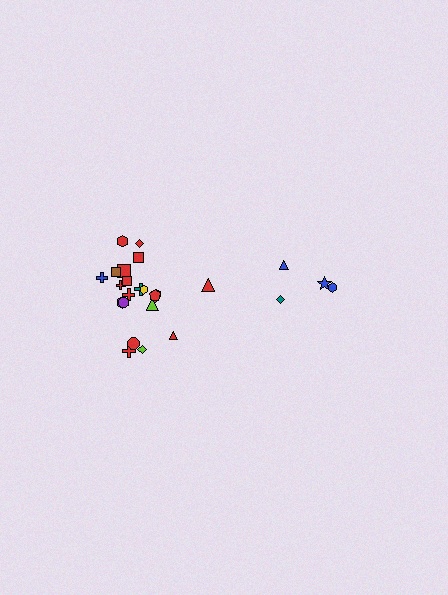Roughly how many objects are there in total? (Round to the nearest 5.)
Roughly 25 objects in total.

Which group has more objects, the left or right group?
The left group.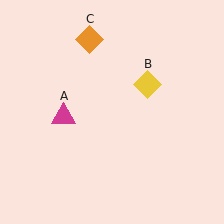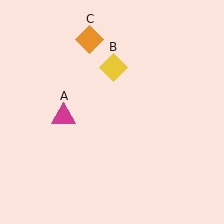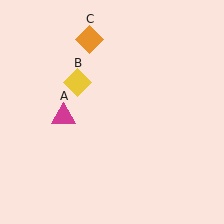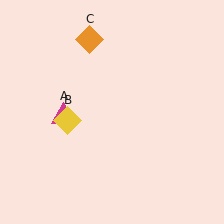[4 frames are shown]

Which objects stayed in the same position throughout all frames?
Magenta triangle (object A) and orange diamond (object C) remained stationary.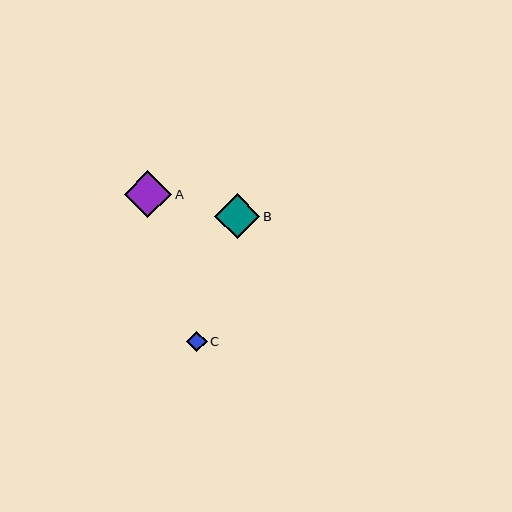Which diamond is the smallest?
Diamond C is the smallest with a size of approximately 21 pixels.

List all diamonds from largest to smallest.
From largest to smallest: A, B, C.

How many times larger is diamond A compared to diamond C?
Diamond A is approximately 2.3 times the size of diamond C.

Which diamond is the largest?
Diamond A is the largest with a size of approximately 48 pixels.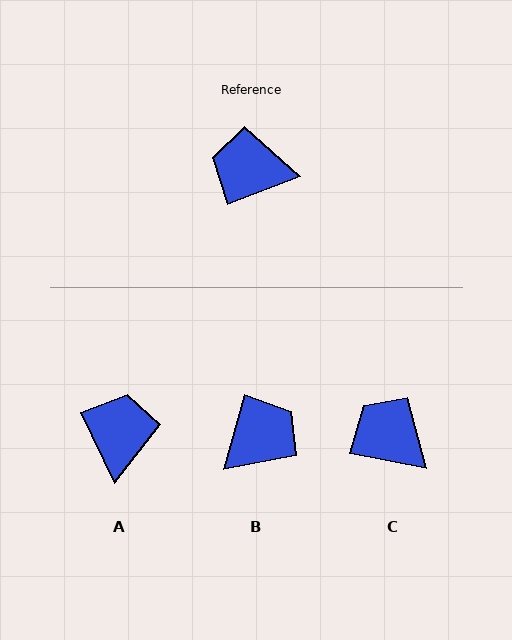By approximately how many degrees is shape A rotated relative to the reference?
Approximately 86 degrees clockwise.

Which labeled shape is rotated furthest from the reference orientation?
B, about 127 degrees away.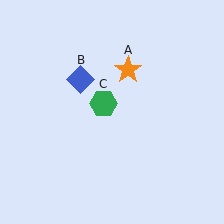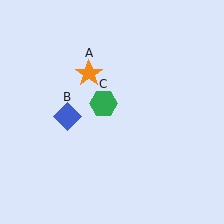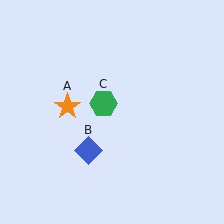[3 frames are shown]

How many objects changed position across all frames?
2 objects changed position: orange star (object A), blue diamond (object B).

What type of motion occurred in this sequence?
The orange star (object A), blue diamond (object B) rotated counterclockwise around the center of the scene.